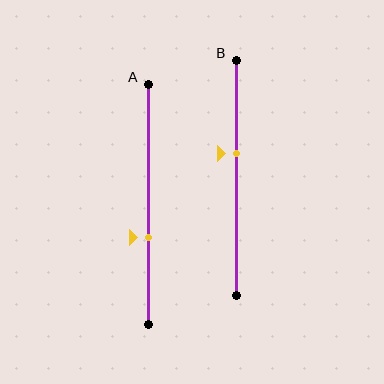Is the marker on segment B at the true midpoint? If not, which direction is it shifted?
No, the marker on segment B is shifted upward by about 10% of the segment length.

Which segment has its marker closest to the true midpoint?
Segment B has its marker closest to the true midpoint.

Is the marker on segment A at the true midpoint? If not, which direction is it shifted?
No, the marker on segment A is shifted downward by about 14% of the segment length.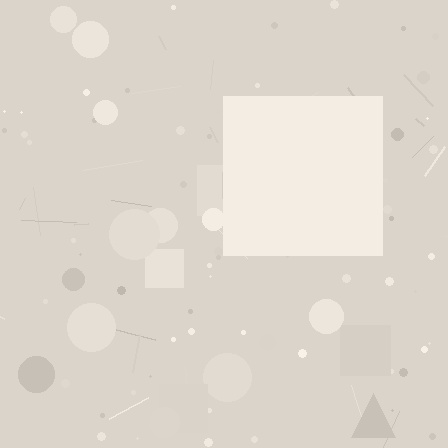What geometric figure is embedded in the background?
A square is embedded in the background.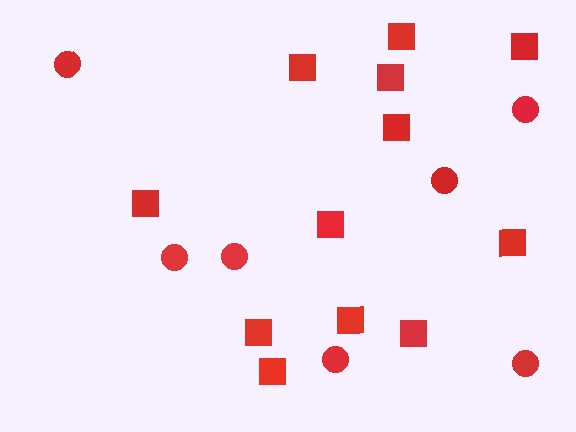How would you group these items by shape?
There are 2 groups: one group of circles (7) and one group of squares (12).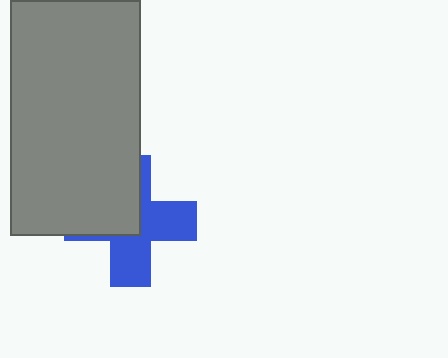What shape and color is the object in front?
The object in front is a gray rectangle.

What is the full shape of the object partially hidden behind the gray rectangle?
The partially hidden object is a blue cross.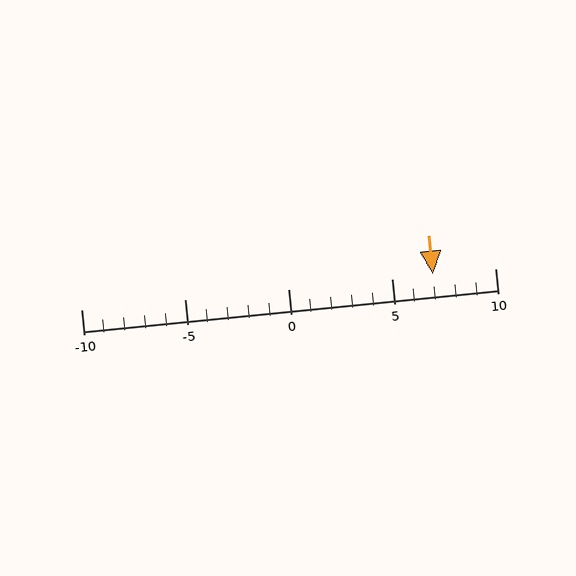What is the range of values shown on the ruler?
The ruler shows values from -10 to 10.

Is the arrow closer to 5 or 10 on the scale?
The arrow is closer to 5.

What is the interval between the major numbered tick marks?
The major tick marks are spaced 5 units apart.